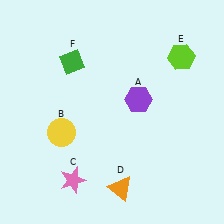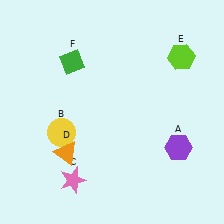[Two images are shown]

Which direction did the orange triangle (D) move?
The orange triangle (D) moved left.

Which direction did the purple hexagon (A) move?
The purple hexagon (A) moved down.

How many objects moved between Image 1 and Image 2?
2 objects moved between the two images.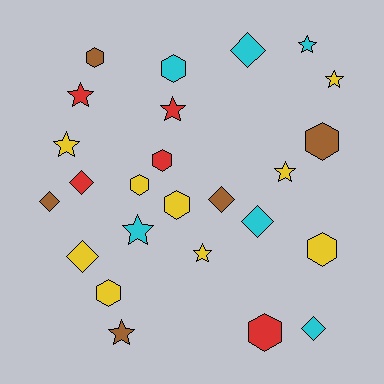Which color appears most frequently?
Yellow, with 9 objects.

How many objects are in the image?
There are 25 objects.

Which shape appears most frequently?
Hexagon, with 9 objects.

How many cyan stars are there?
There are 2 cyan stars.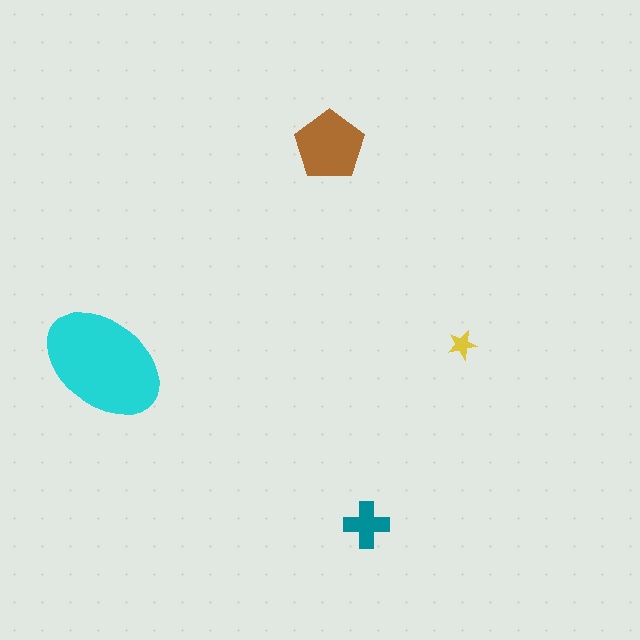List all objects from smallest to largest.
The yellow star, the teal cross, the brown pentagon, the cyan ellipse.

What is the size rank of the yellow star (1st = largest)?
4th.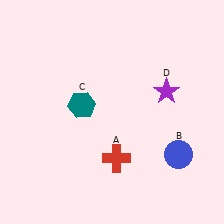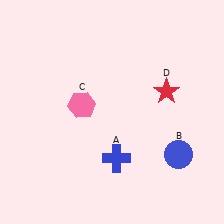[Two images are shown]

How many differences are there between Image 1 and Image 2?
There are 3 differences between the two images.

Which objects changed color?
A changed from red to blue. C changed from teal to pink. D changed from purple to red.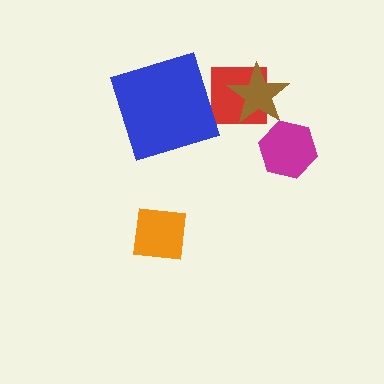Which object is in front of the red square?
The brown star is in front of the red square.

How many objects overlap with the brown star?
1 object overlaps with the brown star.